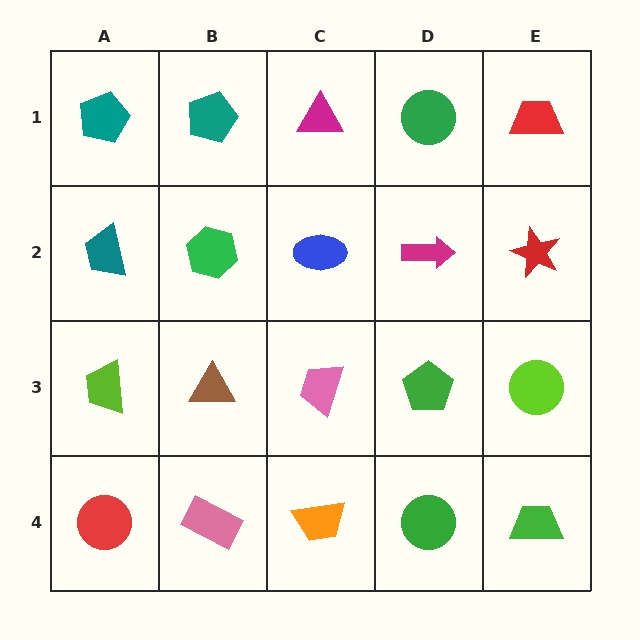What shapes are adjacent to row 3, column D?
A magenta arrow (row 2, column D), a green circle (row 4, column D), a pink trapezoid (row 3, column C), a lime circle (row 3, column E).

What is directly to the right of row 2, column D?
A red star.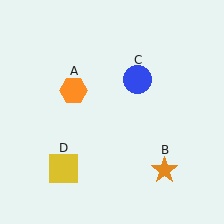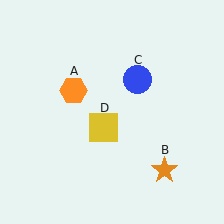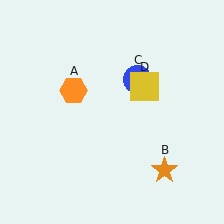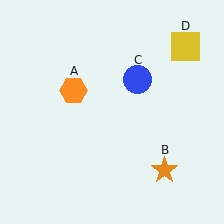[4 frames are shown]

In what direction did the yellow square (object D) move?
The yellow square (object D) moved up and to the right.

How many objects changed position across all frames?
1 object changed position: yellow square (object D).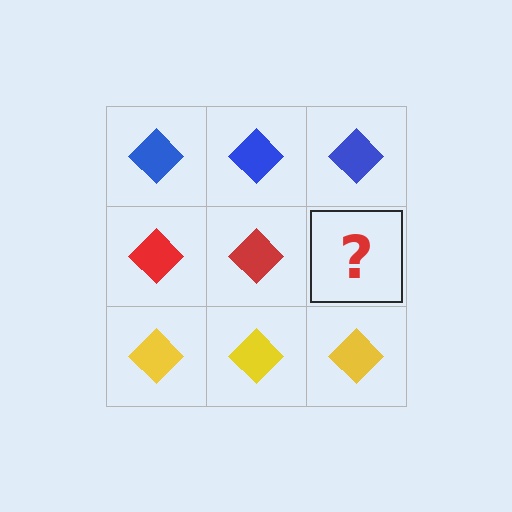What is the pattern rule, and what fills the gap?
The rule is that each row has a consistent color. The gap should be filled with a red diamond.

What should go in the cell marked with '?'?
The missing cell should contain a red diamond.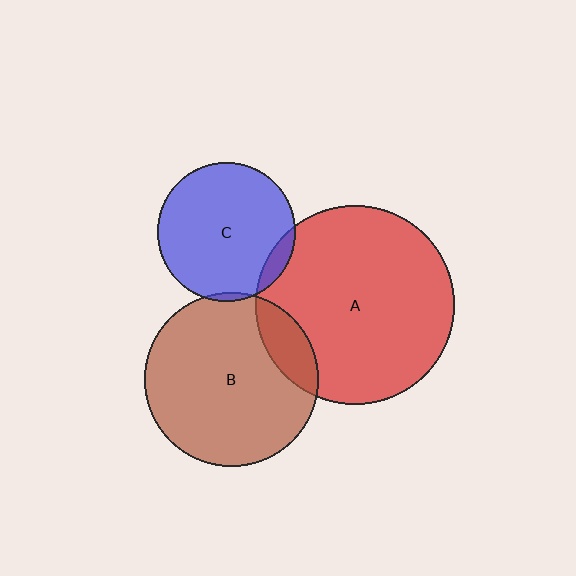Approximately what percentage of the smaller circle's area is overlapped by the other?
Approximately 10%.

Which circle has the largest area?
Circle A (red).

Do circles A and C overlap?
Yes.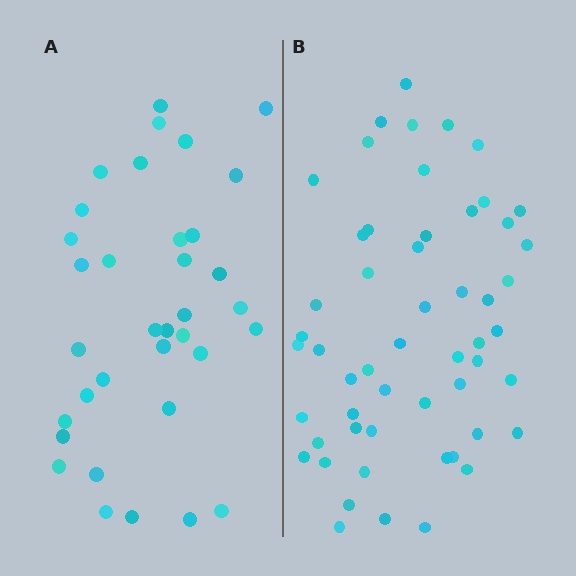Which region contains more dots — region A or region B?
Region B (the right region) has more dots.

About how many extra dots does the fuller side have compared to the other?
Region B has approximately 20 more dots than region A.